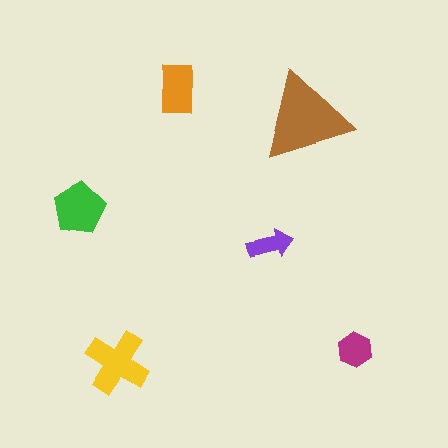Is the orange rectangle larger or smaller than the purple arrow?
Larger.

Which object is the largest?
The brown triangle.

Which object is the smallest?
The purple arrow.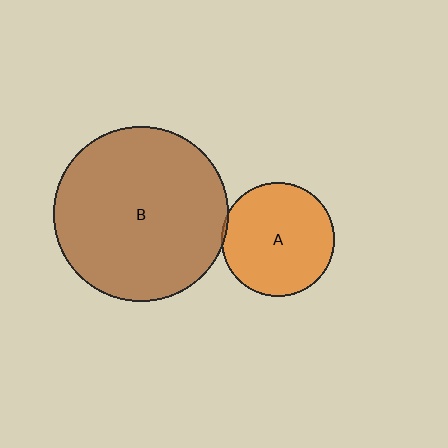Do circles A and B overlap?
Yes.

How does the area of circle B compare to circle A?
Approximately 2.4 times.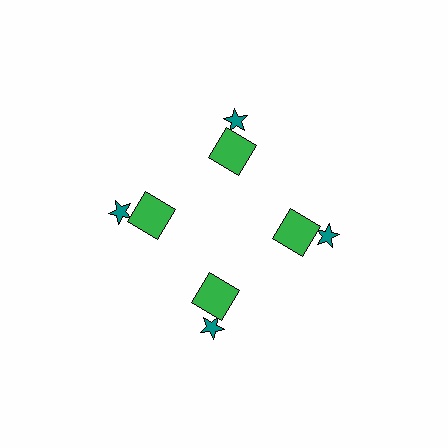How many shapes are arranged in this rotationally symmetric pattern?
There are 8 shapes, arranged in 4 groups of 2.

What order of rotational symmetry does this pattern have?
This pattern has 4-fold rotational symmetry.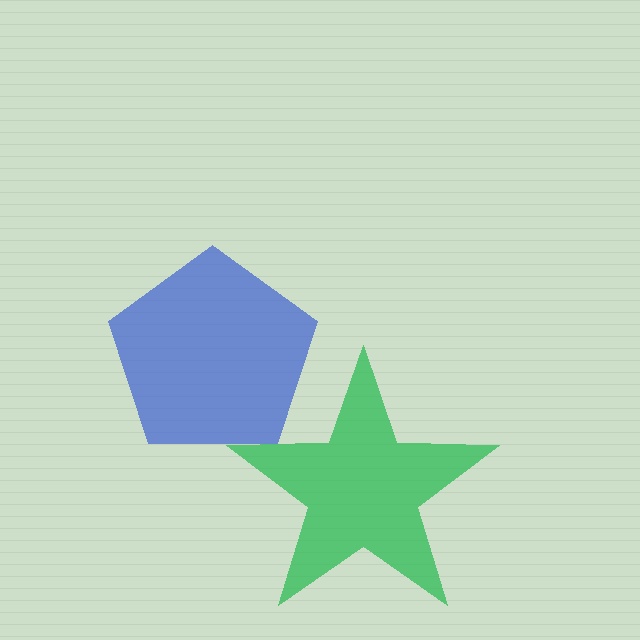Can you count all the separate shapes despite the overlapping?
Yes, there are 2 separate shapes.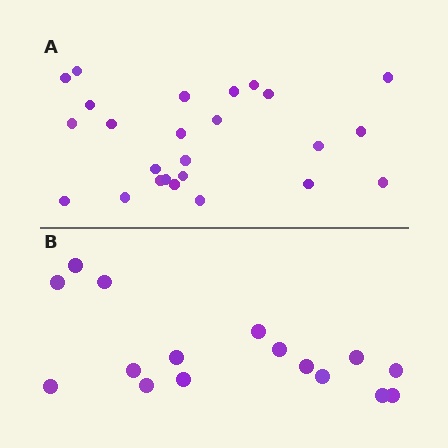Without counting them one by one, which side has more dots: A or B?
Region A (the top region) has more dots.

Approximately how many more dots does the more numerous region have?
Region A has roughly 8 or so more dots than region B.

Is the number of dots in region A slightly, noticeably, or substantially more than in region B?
Region A has substantially more. The ratio is roughly 1.6 to 1.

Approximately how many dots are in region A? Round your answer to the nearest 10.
About 20 dots. (The exact count is 25, which rounds to 20.)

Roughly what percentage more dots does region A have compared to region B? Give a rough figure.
About 55% more.